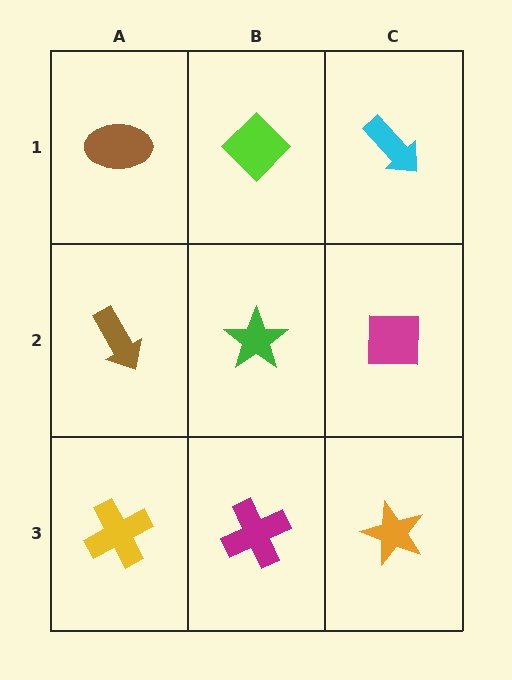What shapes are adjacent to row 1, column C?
A magenta square (row 2, column C), a lime diamond (row 1, column B).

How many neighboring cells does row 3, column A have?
2.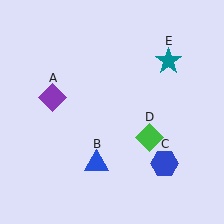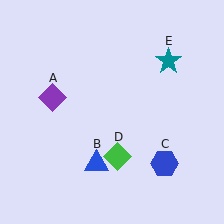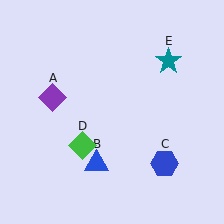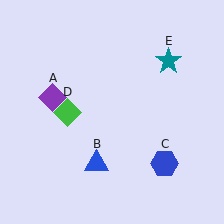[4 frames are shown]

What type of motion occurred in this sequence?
The green diamond (object D) rotated clockwise around the center of the scene.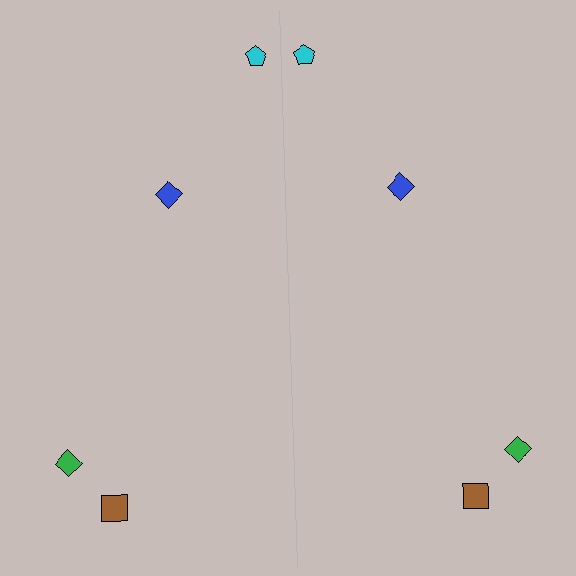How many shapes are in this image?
There are 8 shapes in this image.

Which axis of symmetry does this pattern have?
The pattern has a vertical axis of symmetry running through the center of the image.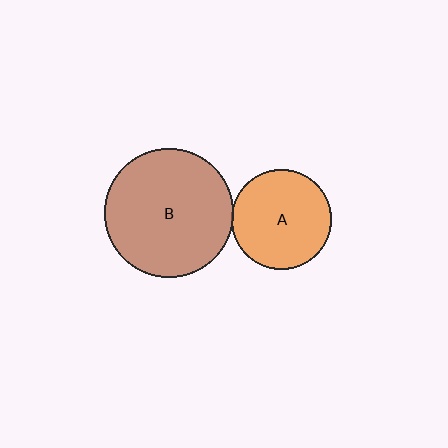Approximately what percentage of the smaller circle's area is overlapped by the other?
Approximately 5%.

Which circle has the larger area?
Circle B (brown).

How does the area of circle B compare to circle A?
Approximately 1.7 times.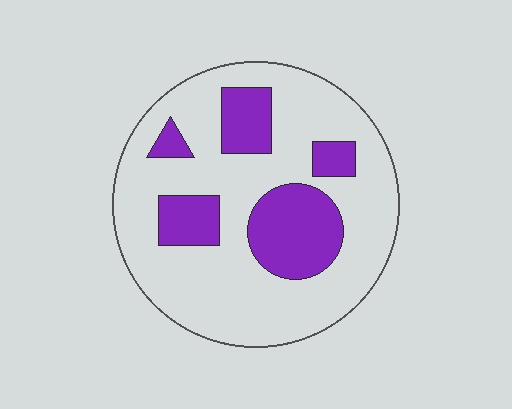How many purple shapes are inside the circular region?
5.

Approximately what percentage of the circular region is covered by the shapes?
Approximately 25%.